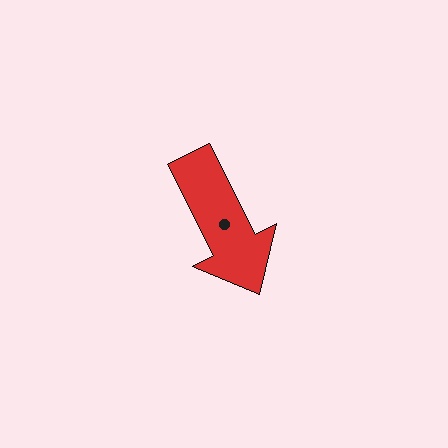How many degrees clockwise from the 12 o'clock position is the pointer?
Approximately 153 degrees.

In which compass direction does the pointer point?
Southeast.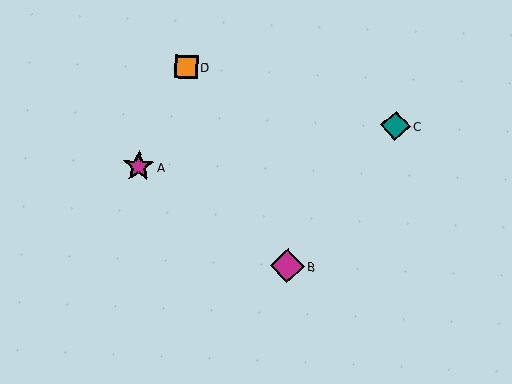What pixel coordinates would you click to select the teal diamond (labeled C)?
Click at (396, 126) to select the teal diamond C.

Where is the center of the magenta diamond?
The center of the magenta diamond is at (287, 266).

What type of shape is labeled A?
Shape A is a magenta star.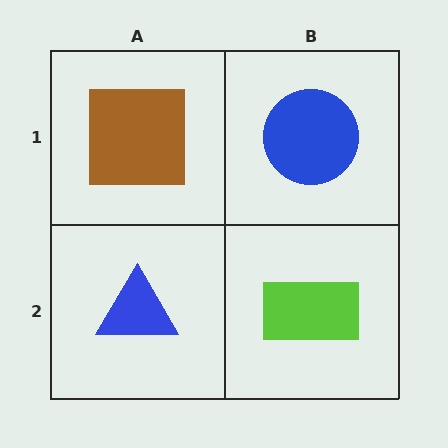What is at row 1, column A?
A brown square.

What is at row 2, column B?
A lime rectangle.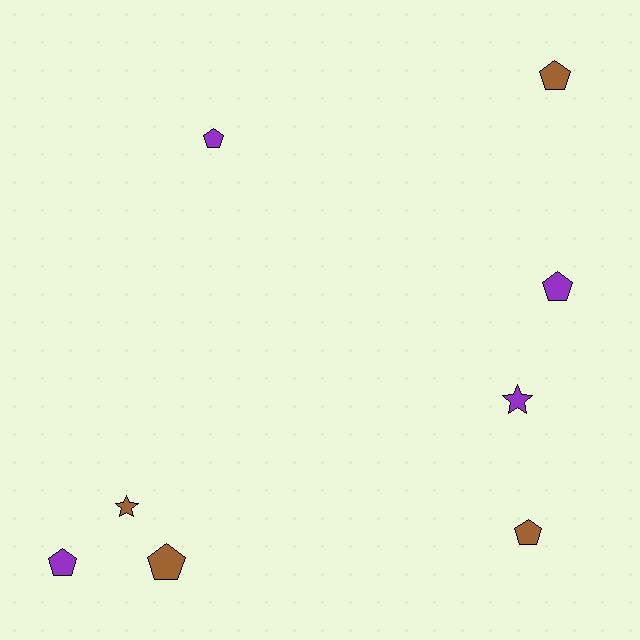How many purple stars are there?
There is 1 purple star.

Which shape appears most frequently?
Pentagon, with 6 objects.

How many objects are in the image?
There are 8 objects.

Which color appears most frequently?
Brown, with 4 objects.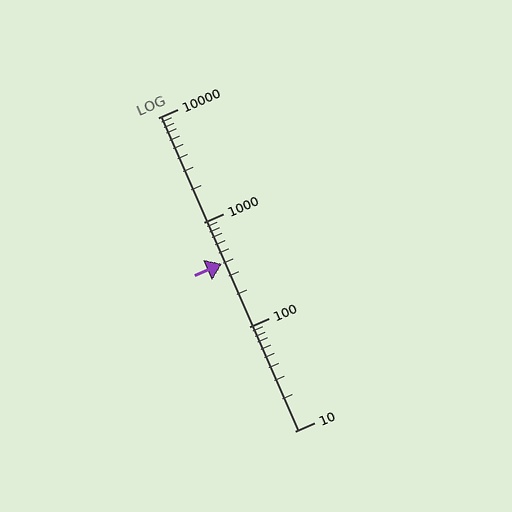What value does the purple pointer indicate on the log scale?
The pointer indicates approximately 400.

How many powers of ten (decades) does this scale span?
The scale spans 3 decades, from 10 to 10000.